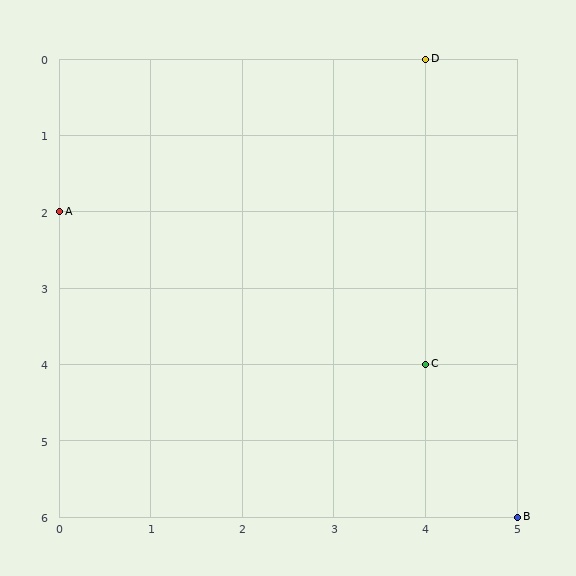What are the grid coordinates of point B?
Point B is at grid coordinates (5, 6).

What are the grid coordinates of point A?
Point A is at grid coordinates (0, 2).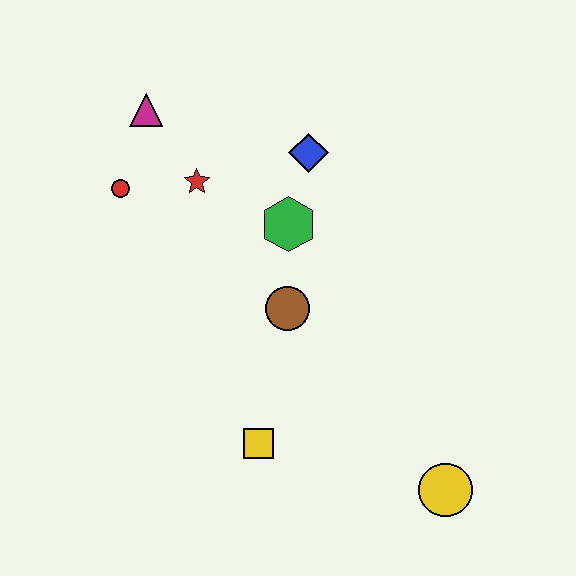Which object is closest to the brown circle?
The green hexagon is closest to the brown circle.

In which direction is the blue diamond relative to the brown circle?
The blue diamond is above the brown circle.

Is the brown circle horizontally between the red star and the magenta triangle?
No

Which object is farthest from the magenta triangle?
The yellow circle is farthest from the magenta triangle.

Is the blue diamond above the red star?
Yes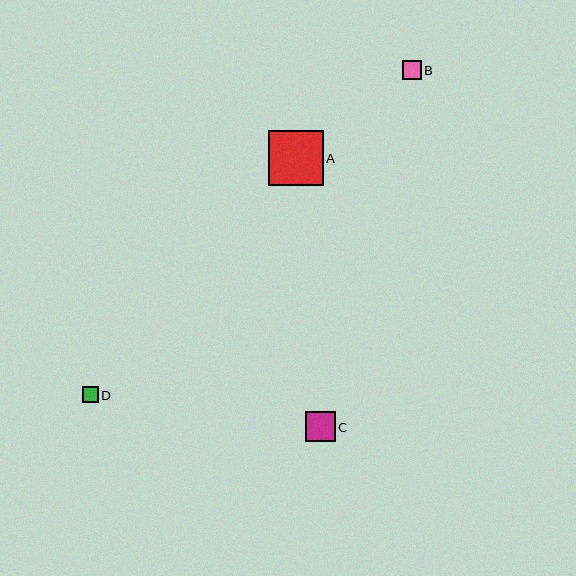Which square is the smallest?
Square D is the smallest with a size of approximately 16 pixels.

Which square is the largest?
Square A is the largest with a size of approximately 55 pixels.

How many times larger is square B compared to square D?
Square B is approximately 1.2 times the size of square D.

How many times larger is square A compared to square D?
Square A is approximately 3.5 times the size of square D.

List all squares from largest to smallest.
From largest to smallest: A, C, B, D.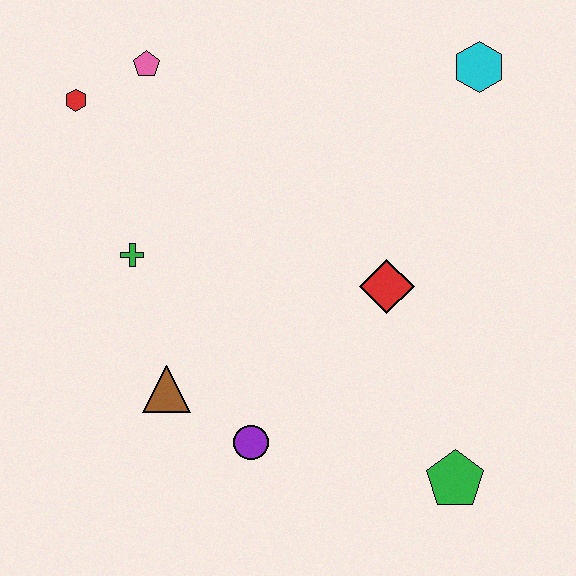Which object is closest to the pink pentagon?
The red hexagon is closest to the pink pentagon.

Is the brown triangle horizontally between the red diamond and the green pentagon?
No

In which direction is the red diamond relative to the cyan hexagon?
The red diamond is below the cyan hexagon.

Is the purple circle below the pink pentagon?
Yes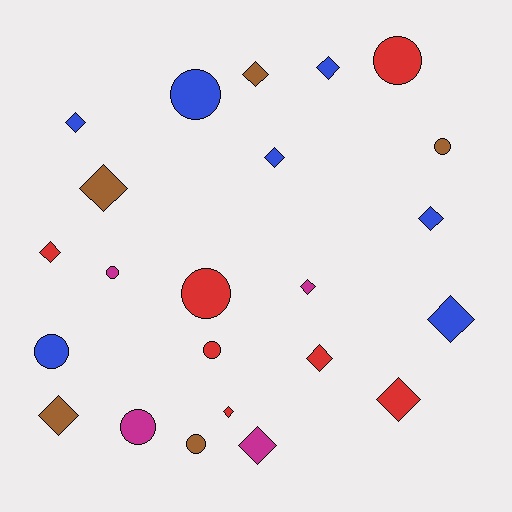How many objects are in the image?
There are 23 objects.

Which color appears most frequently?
Red, with 7 objects.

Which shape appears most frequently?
Diamond, with 14 objects.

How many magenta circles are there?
There are 2 magenta circles.